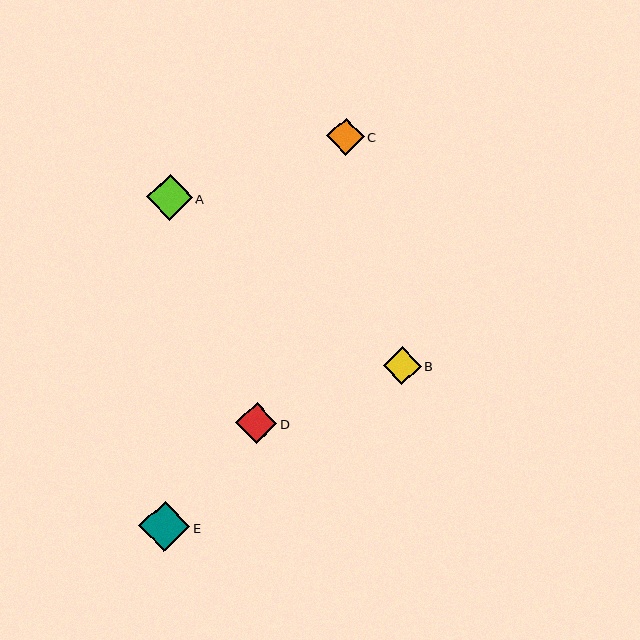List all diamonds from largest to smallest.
From largest to smallest: E, A, D, B, C.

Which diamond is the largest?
Diamond E is the largest with a size of approximately 51 pixels.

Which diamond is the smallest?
Diamond C is the smallest with a size of approximately 37 pixels.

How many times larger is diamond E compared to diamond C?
Diamond E is approximately 1.4 times the size of diamond C.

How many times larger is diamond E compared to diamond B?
Diamond E is approximately 1.3 times the size of diamond B.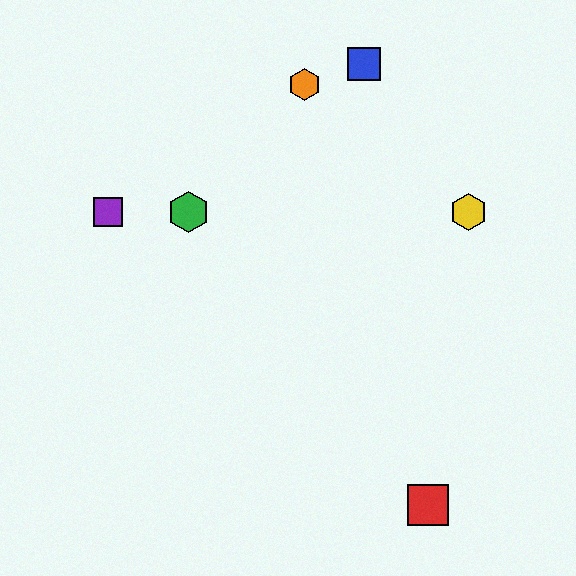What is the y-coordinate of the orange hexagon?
The orange hexagon is at y≈84.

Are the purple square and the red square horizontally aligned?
No, the purple square is at y≈212 and the red square is at y≈505.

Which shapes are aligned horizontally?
The green hexagon, the yellow hexagon, the purple square are aligned horizontally.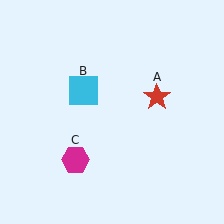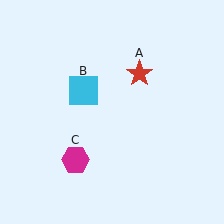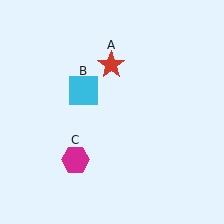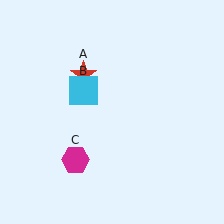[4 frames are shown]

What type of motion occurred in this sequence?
The red star (object A) rotated counterclockwise around the center of the scene.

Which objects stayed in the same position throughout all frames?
Cyan square (object B) and magenta hexagon (object C) remained stationary.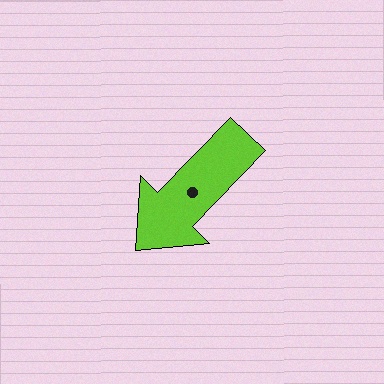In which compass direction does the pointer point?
Southwest.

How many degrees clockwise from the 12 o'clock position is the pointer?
Approximately 224 degrees.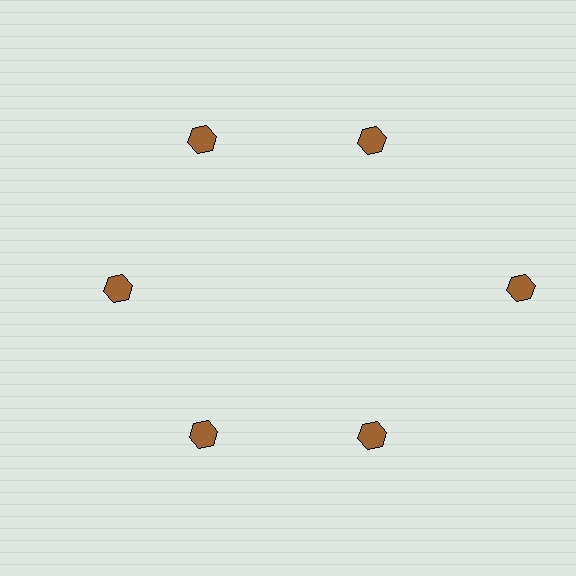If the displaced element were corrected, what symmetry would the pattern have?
It would have 6-fold rotational symmetry — the pattern would map onto itself every 60 degrees.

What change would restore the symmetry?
The symmetry would be restored by moving it inward, back onto the ring so that all 6 hexagons sit at equal angles and equal distance from the center.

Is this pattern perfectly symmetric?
No. The 6 brown hexagons are arranged in a ring, but one element near the 3 o'clock position is pushed outward from the center, breaking the 6-fold rotational symmetry.